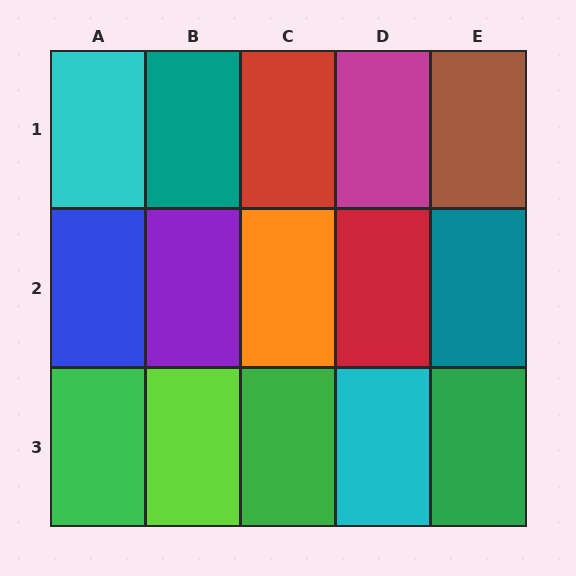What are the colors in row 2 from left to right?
Blue, purple, orange, red, teal.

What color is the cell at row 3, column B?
Lime.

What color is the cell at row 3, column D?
Cyan.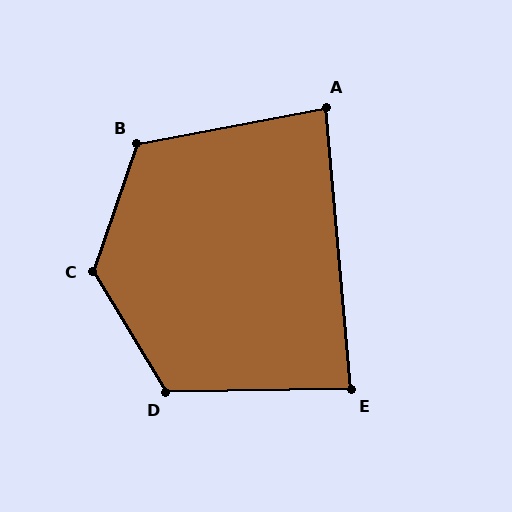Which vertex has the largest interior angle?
C, at approximately 130 degrees.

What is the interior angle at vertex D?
Approximately 120 degrees (obtuse).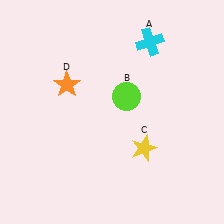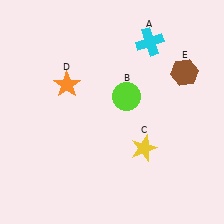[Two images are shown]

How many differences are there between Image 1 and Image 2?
There is 1 difference between the two images.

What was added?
A brown hexagon (E) was added in Image 2.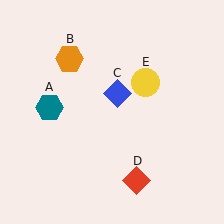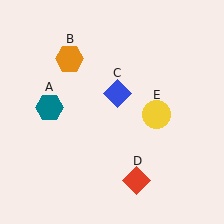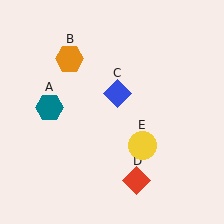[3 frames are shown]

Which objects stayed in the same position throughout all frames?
Teal hexagon (object A) and orange hexagon (object B) and blue diamond (object C) and red diamond (object D) remained stationary.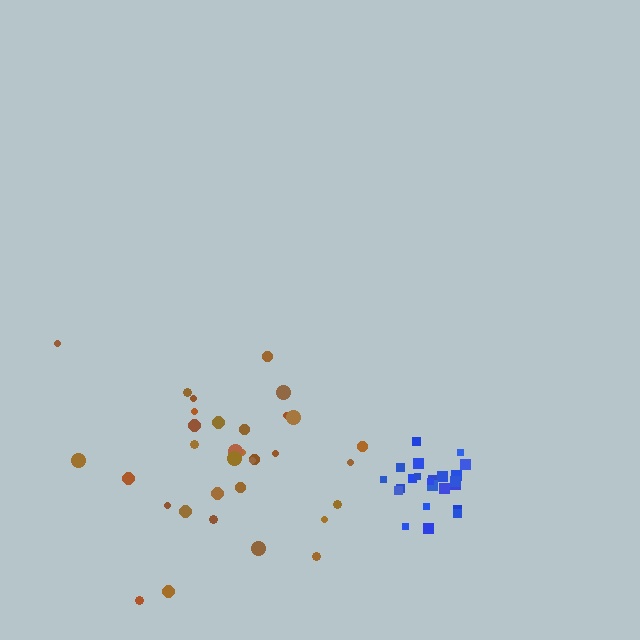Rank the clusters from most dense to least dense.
blue, brown.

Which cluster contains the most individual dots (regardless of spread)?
Brown (33).